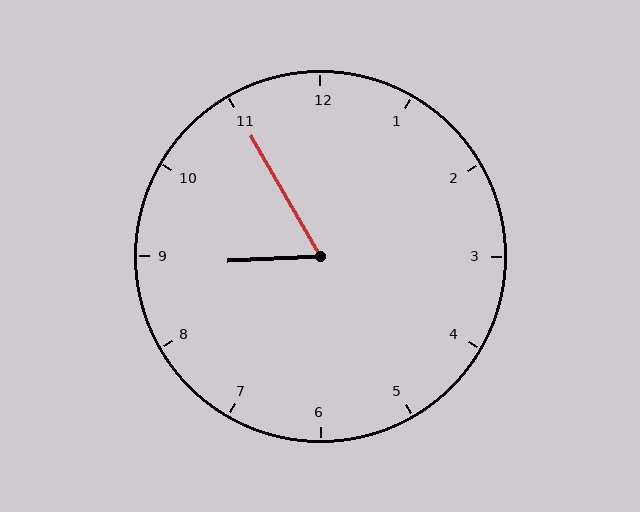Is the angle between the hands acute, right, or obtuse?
It is acute.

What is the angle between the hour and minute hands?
Approximately 62 degrees.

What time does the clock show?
8:55.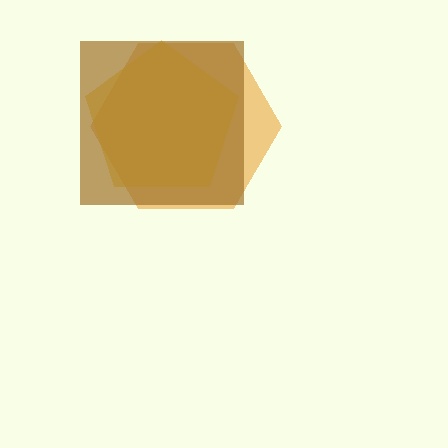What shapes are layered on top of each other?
The layered shapes are: an orange hexagon, a yellow pentagon, a brown square.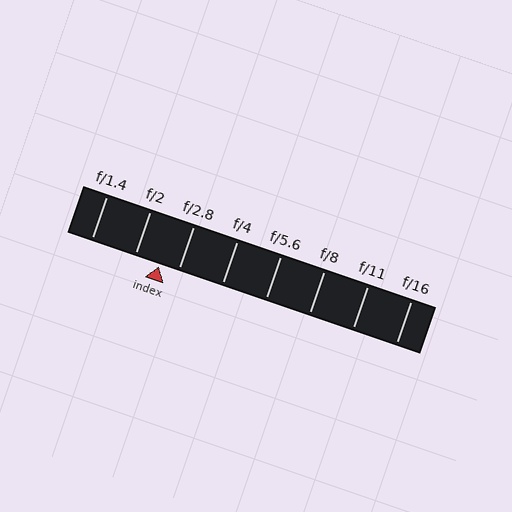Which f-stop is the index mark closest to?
The index mark is closest to f/2.8.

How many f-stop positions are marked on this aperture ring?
There are 8 f-stop positions marked.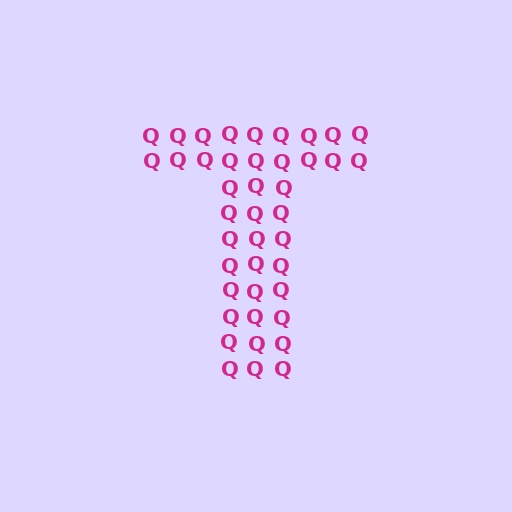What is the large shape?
The large shape is the letter T.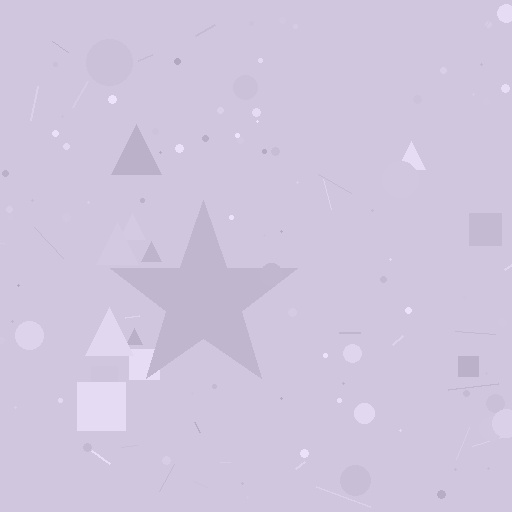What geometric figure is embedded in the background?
A star is embedded in the background.